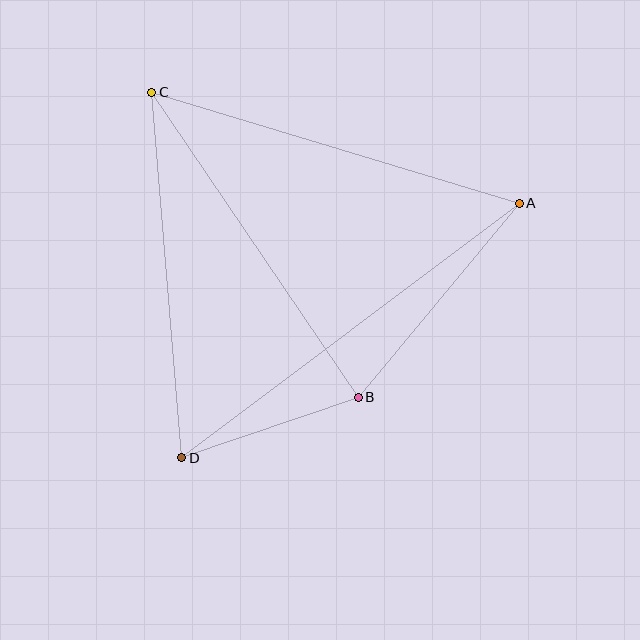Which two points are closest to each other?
Points B and D are closest to each other.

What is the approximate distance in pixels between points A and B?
The distance between A and B is approximately 252 pixels.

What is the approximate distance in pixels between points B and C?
The distance between B and C is approximately 369 pixels.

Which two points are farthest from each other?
Points A and D are farthest from each other.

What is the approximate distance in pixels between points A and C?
The distance between A and C is approximately 384 pixels.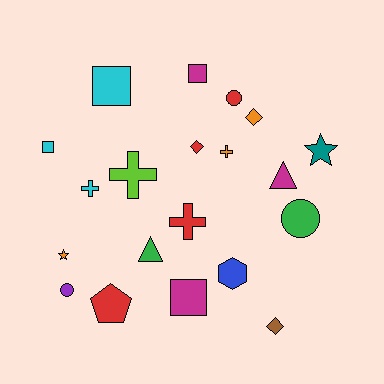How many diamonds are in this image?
There are 3 diamonds.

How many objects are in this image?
There are 20 objects.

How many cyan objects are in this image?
There are 3 cyan objects.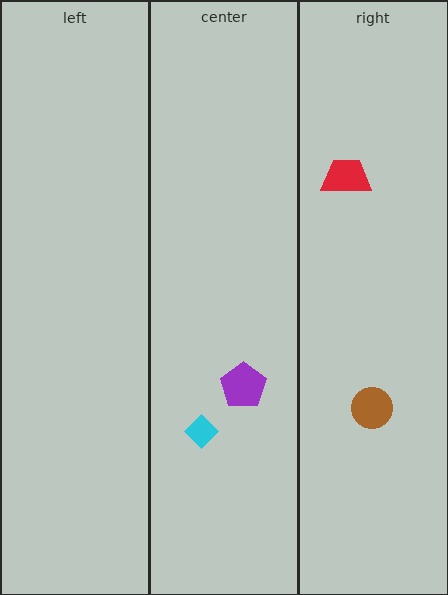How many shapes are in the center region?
2.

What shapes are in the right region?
The brown circle, the red trapezoid.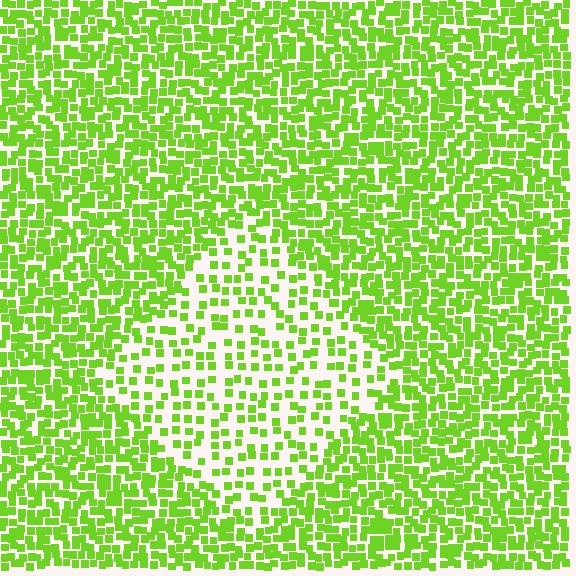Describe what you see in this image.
The image contains small lime elements arranged at two different densities. A diamond-shaped region is visible where the elements are less densely packed than the surrounding area.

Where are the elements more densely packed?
The elements are more densely packed outside the diamond boundary.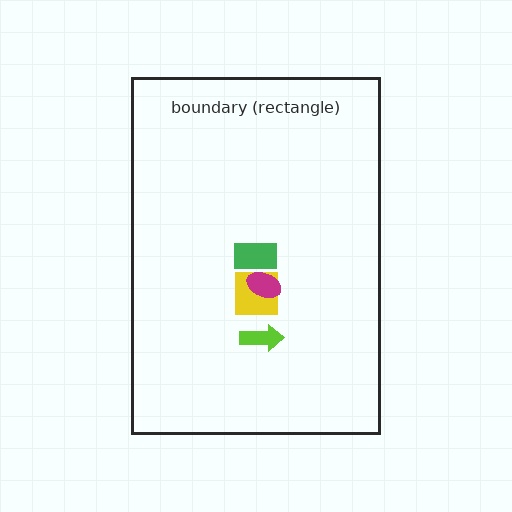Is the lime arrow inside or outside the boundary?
Inside.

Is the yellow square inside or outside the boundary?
Inside.